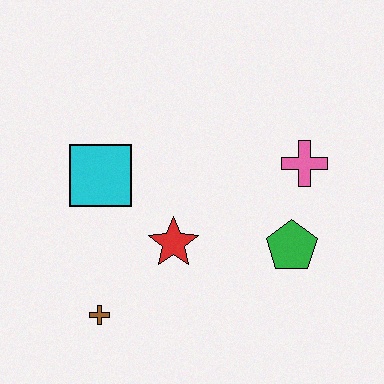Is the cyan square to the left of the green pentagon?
Yes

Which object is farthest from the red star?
The pink cross is farthest from the red star.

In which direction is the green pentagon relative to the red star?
The green pentagon is to the right of the red star.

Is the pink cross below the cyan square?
No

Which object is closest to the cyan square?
The red star is closest to the cyan square.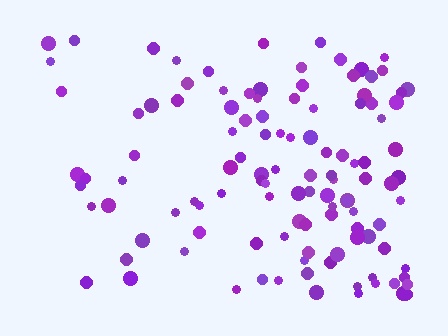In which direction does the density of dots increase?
From left to right, with the right side densest.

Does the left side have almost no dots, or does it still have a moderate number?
Still a moderate number, just noticeably fewer than the right.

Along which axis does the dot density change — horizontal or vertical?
Horizontal.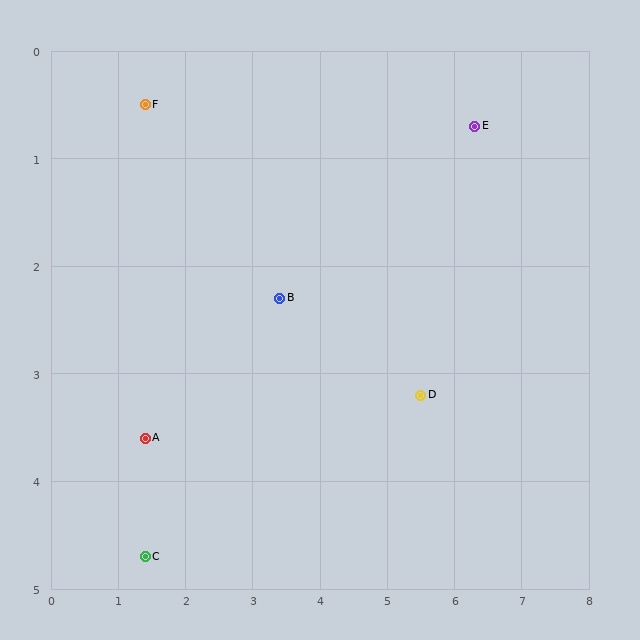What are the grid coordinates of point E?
Point E is at approximately (6.3, 0.7).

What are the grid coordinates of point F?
Point F is at approximately (1.4, 0.5).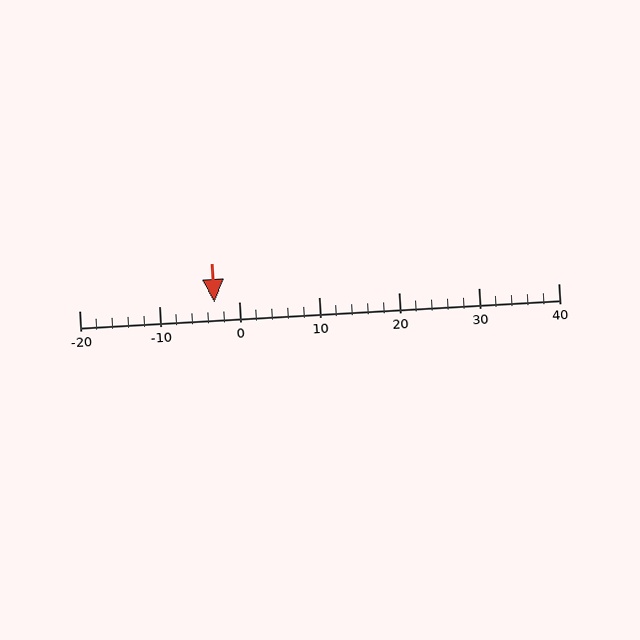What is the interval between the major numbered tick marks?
The major tick marks are spaced 10 units apart.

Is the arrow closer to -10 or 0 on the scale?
The arrow is closer to 0.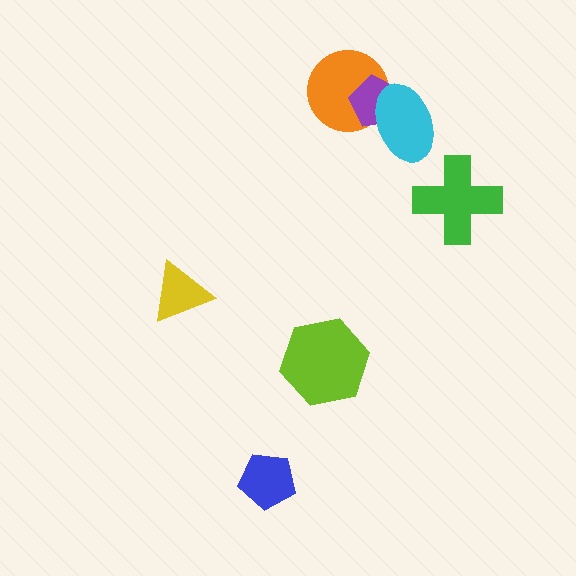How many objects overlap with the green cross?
0 objects overlap with the green cross.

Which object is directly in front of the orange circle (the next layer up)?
The purple pentagon is directly in front of the orange circle.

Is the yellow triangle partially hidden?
No, no other shape covers it.